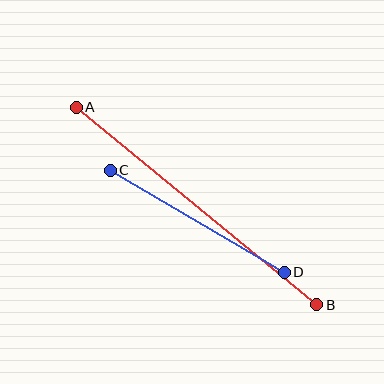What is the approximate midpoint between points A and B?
The midpoint is at approximately (197, 206) pixels.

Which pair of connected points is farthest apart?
Points A and B are farthest apart.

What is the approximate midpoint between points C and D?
The midpoint is at approximately (197, 221) pixels.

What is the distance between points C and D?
The distance is approximately 202 pixels.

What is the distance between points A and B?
The distance is approximately 311 pixels.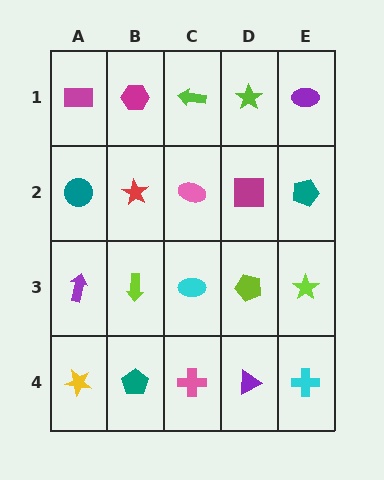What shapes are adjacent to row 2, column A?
A magenta rectangle (row 1, column A), a purple arrow (row 3, column A), a red star (row 2, column B).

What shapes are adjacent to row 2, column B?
A magenta hexagon (row 1, column B), a lime arrow (row 3, column B), a teal circle (row 2, column A), a pink ellipse (row 2, column C).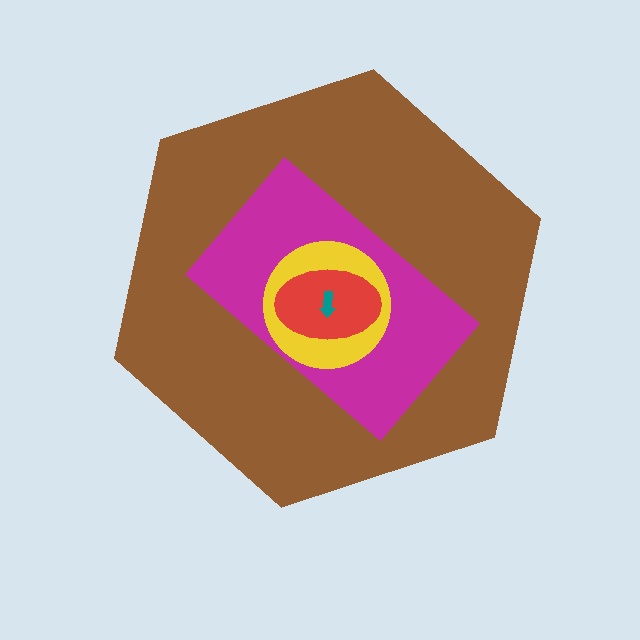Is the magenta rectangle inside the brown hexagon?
Yes.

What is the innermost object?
The teal arrow.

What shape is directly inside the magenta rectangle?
The yellow circle.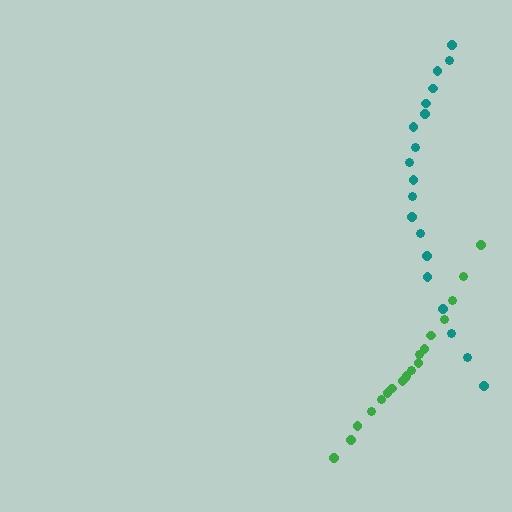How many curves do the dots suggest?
There are 2 distinct paths.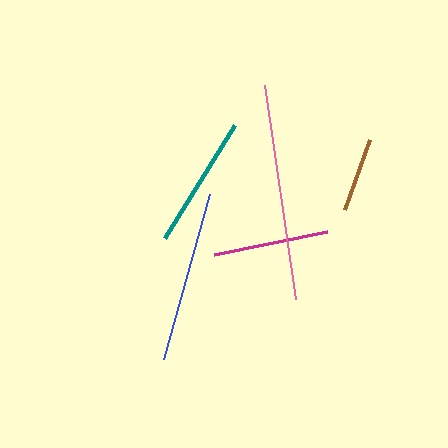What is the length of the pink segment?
The pink segment is approximately 216 pixels long.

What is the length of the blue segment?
The blue segment is approximately 171 pixels long.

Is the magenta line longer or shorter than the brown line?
The magenta line is longer than the brown line.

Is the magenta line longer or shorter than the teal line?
The teal line is longer than the magenta line.